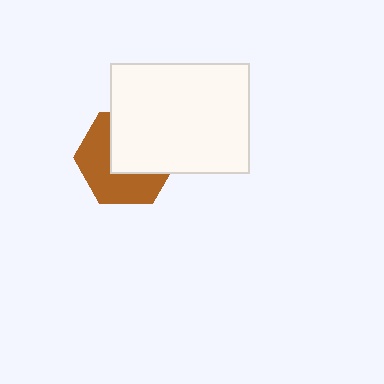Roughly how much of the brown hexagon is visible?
About half of it is visible (roughly 50%).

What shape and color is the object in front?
The object in front is a white rectangle.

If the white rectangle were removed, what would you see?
You would see the complete brown hexagon.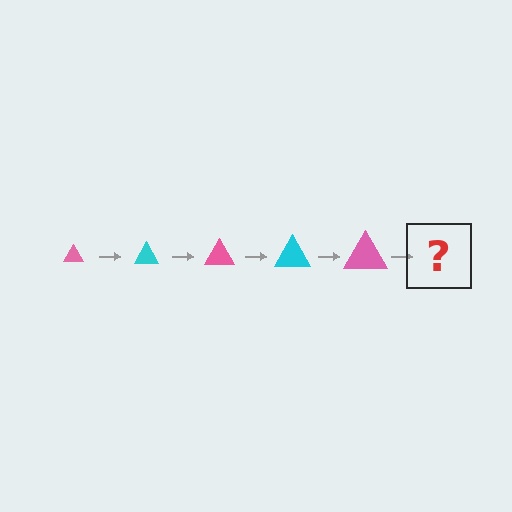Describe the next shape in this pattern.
It should be a cyan triangle, larger than the previous one.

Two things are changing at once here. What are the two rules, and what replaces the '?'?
The two rules are that the triangle grows larger each step and the color cycles through pink and cyan. The '?' should be a cyan triangle, larger than the previous one.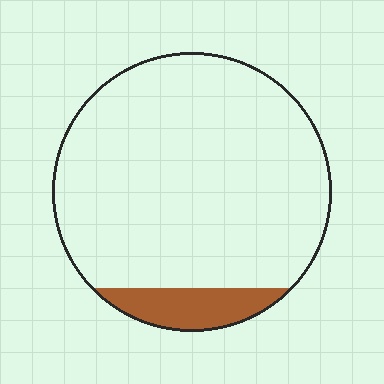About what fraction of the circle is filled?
About one tenth (1/10).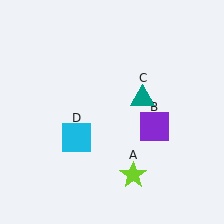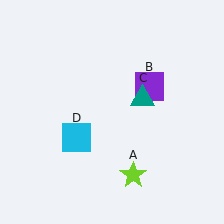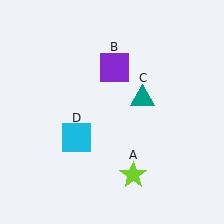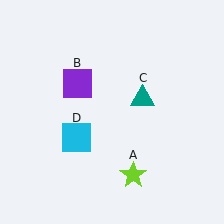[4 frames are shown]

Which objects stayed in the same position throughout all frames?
Lime star (object A) and teal triangle (object C) and cyan square (object D) remained stationary.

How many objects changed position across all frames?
1 object changed position: purple square (object B).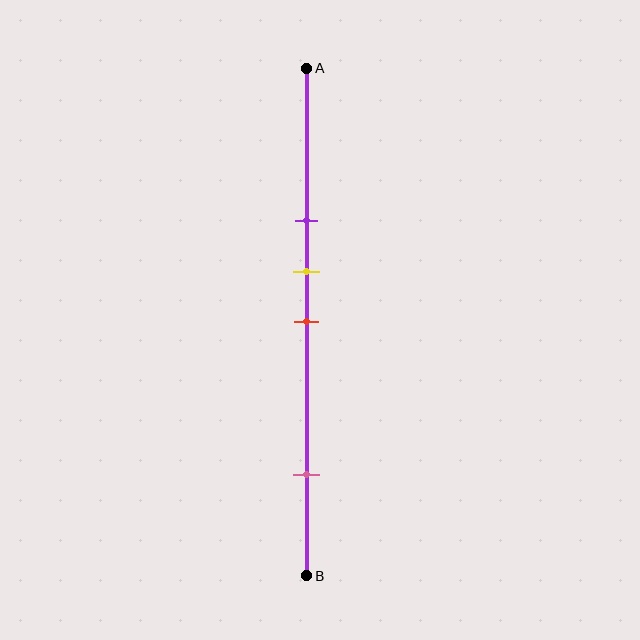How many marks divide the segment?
There are 4 marks dividing the segment.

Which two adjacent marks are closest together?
The yellow and red marks are the closest adjacent pair.